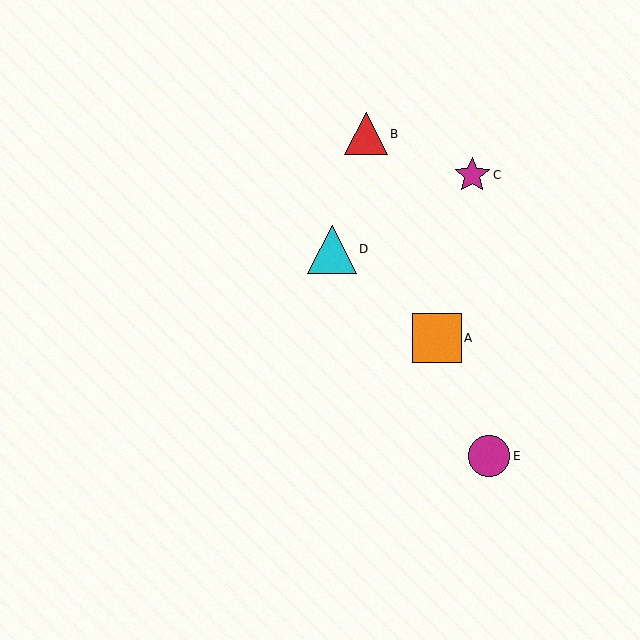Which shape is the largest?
The orange square (labeled A) is the largest.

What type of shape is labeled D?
Shape D is a cyan triangle.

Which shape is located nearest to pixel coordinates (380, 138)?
The red triangle (labeled B) at (366, 134) is nearest to that location.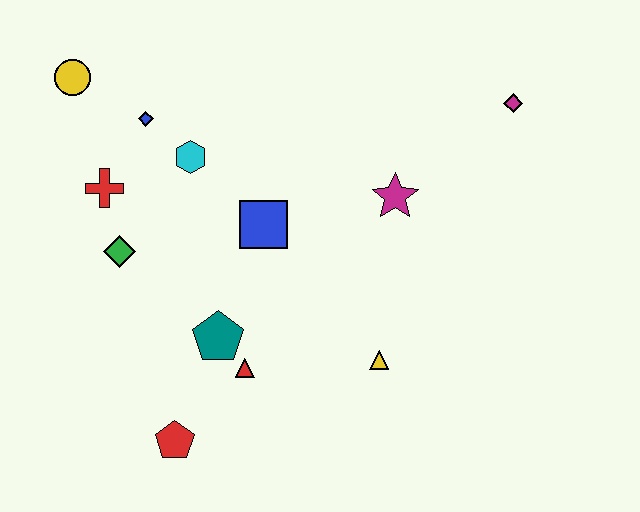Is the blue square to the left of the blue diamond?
No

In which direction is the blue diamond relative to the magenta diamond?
The blue diamond is to the left of the magenta diamond.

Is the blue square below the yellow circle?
Yes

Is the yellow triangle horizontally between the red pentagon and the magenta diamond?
Yes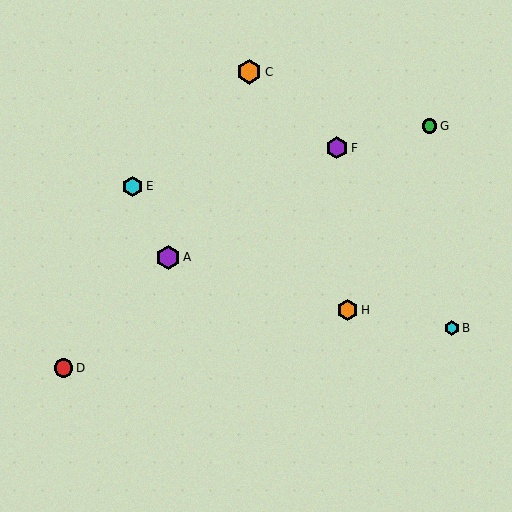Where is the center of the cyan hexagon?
The center of the cyan hexagon is at (452, 328).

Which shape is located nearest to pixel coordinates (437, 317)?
The cyan hexagon (labeled B) at (452, 328) is nearest to that location.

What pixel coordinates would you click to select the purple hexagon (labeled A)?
Click at (168, 257) to select the purple hexagon A.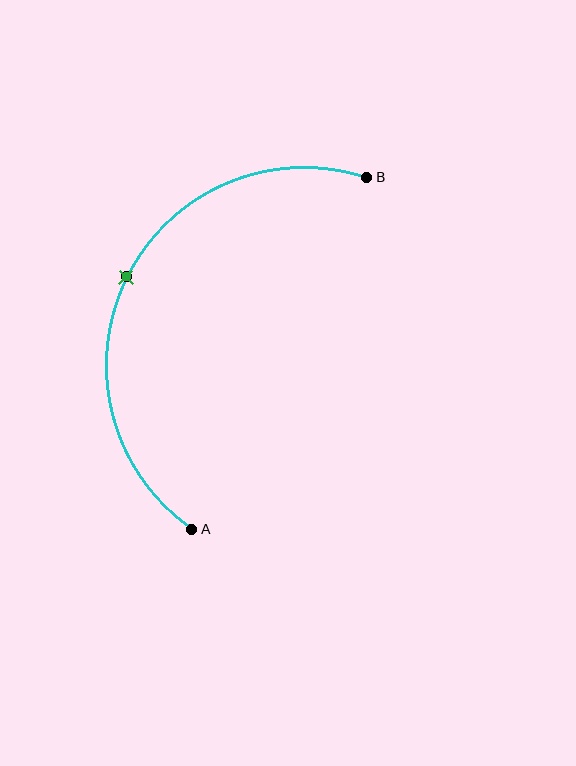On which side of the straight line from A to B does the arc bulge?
The arc bulges to the left of the straight line connecting A and B.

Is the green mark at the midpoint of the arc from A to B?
Yes. The green mark lies on the arc at equal arc-length from both A and B — it is the arc midpoint.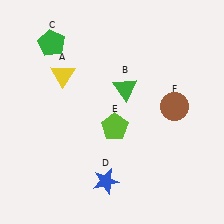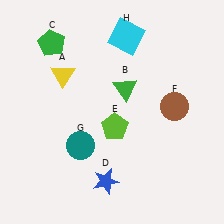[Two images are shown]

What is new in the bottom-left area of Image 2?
A teal circle (G) was added in the bottom-left area of Image 2.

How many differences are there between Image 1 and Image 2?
There are 2 differences between the two images.